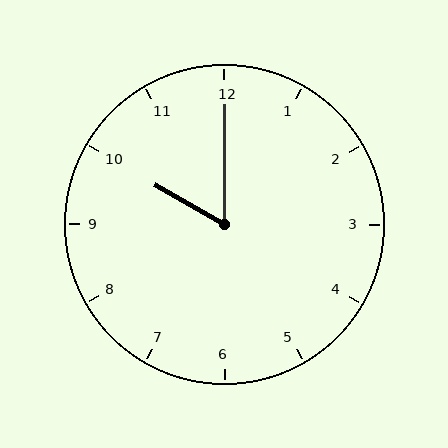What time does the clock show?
10:00.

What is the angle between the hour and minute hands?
Approximately 60 degrees.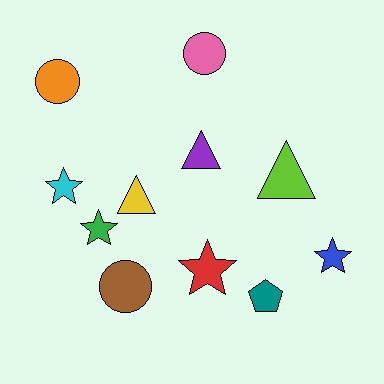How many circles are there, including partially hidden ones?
There are 3 circles.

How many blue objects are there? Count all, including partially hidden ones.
There is 1 blue object.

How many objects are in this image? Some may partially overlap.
There are 11 objects.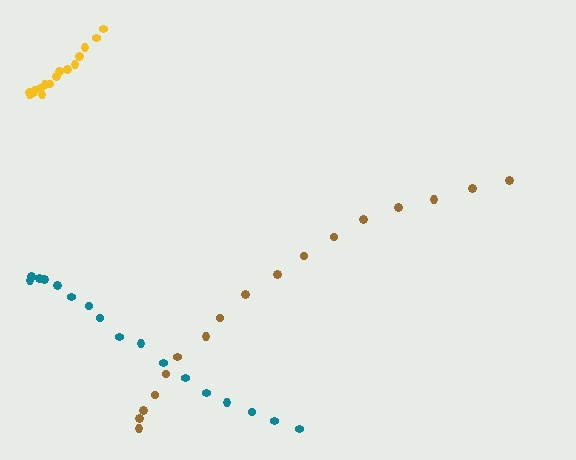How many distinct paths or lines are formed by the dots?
There are 3 distinct paths.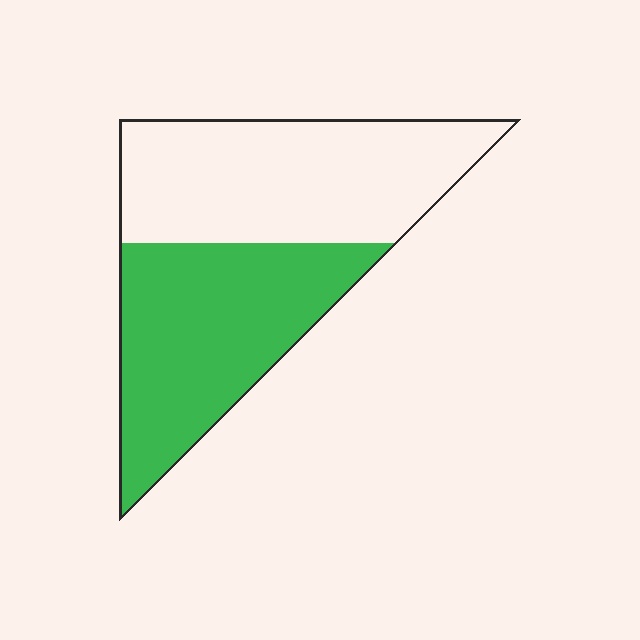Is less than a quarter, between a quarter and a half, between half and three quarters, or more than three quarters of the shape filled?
Between a quarter and a half.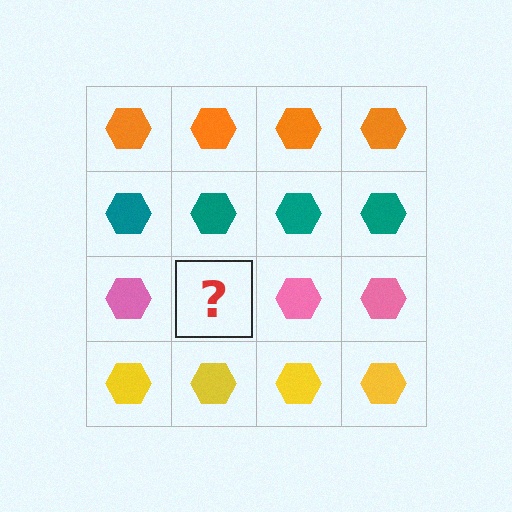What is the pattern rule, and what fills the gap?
The rule is that each row has a consistent color. The gap should be filled with a pink hexagon.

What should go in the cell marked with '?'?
The missing cell should contain a pink hexagon.